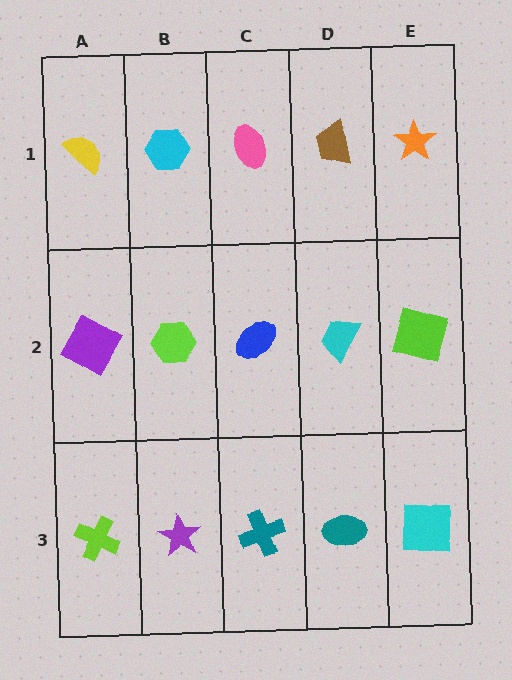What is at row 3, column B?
A purple star.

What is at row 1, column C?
A pink ellipse.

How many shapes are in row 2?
5 shapes.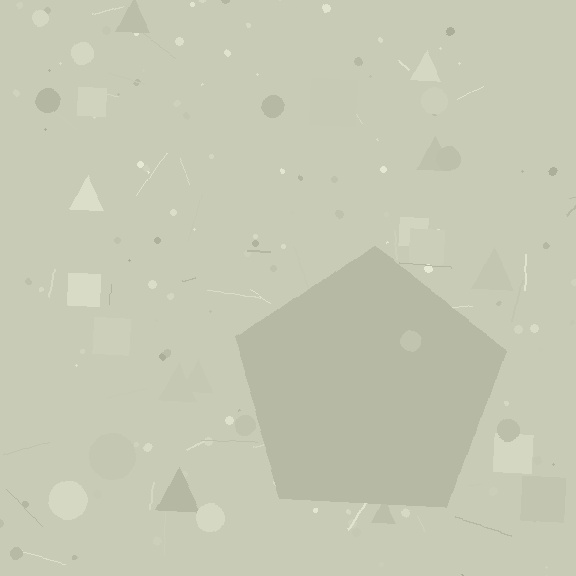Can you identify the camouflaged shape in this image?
The camouflaged shape is a pentagon.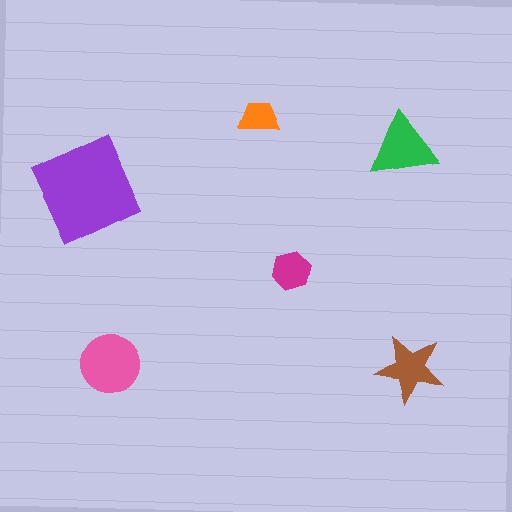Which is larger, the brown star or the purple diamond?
The purple diamond.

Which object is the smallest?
The orange trapezoid.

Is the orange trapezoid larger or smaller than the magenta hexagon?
Smaller.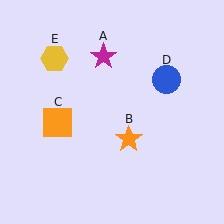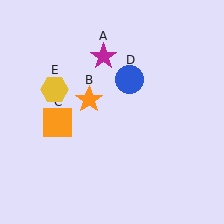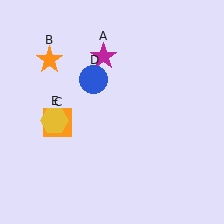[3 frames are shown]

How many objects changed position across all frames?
3 objects changed position: orange star (object B), blue circle (object D), yellow hexagon (object E).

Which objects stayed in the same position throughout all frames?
Magenta star (object A) and orange square (object C) remained stationary.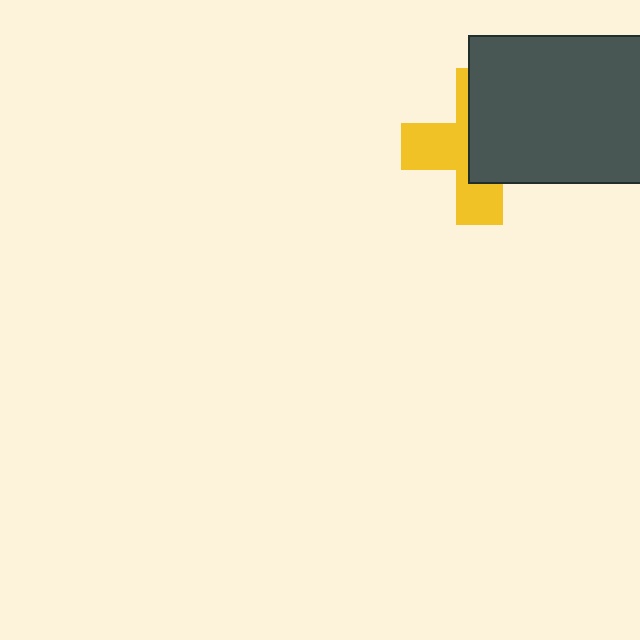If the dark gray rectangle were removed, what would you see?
You would see the complete yellow cross.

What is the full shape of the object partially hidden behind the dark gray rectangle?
The partially hidden object is a yellow cross.